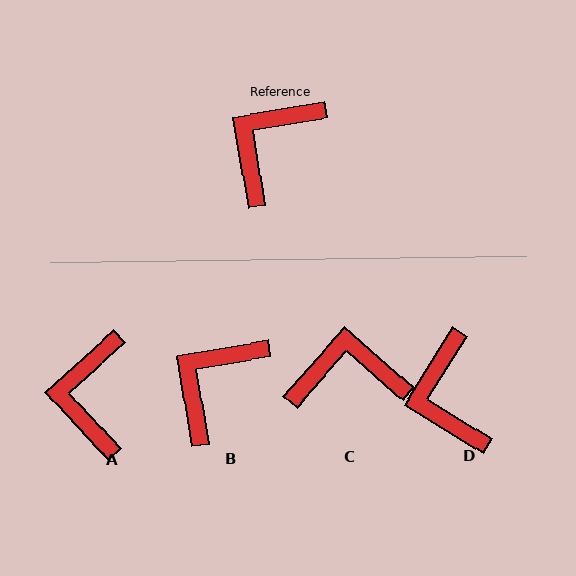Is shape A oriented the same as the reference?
No, it is off by about 33 degrees.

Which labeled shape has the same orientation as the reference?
B.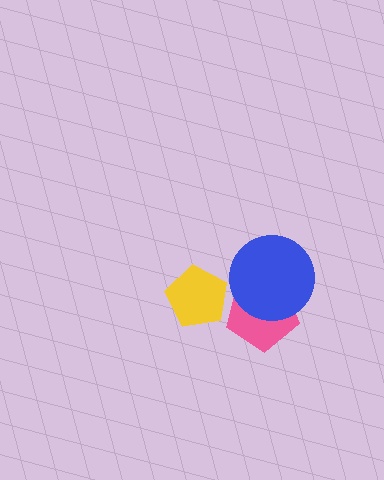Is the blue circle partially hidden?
No, no other shape covers it.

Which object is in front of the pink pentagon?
The blue circle is in front of the pink pentagon.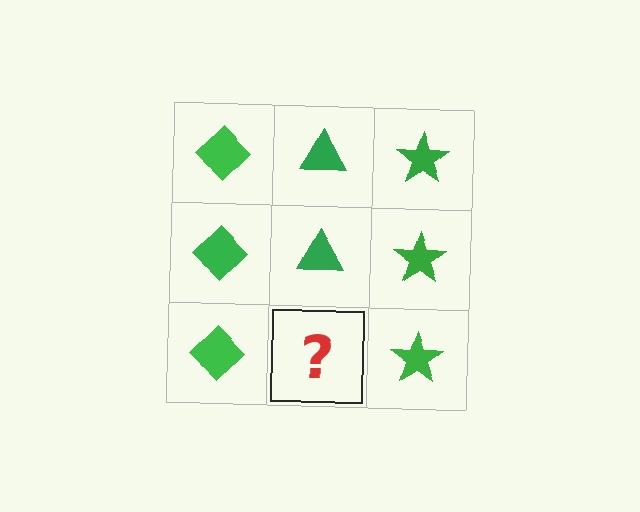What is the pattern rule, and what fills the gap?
The rule is that each column has a consistent shape. The gap should be filled with a green triangle.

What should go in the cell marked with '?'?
The missing cell should contain a green triangle.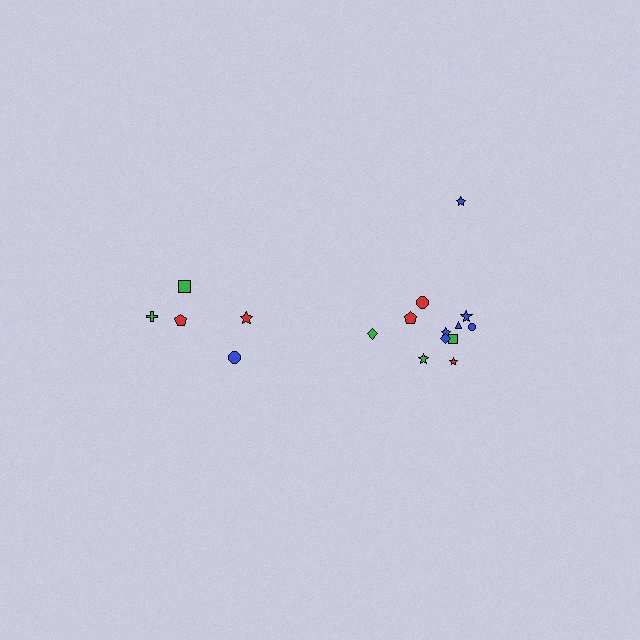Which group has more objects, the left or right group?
The right group.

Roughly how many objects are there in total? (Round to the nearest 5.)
Roughly 15 objects in total.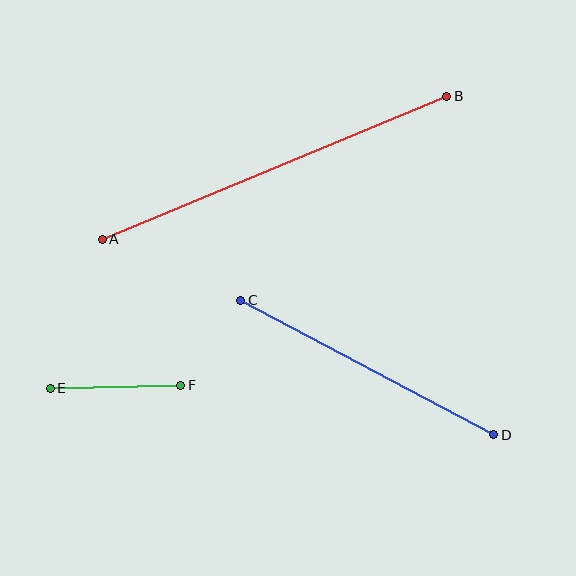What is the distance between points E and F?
The distance is approximately 130 pixels.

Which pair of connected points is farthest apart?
Points A and B are farthest apart.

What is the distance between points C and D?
The distance is approximately 286 pixels.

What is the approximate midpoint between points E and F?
The midpoint is at approximately (115, 387) pixels.